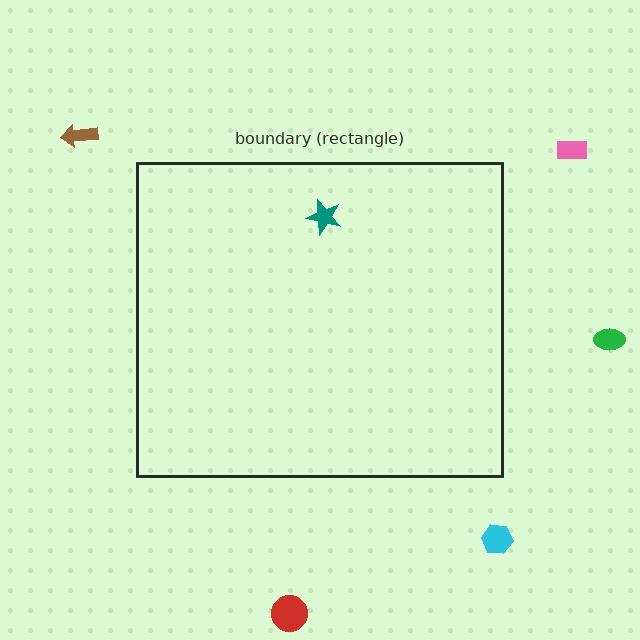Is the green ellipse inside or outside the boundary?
Outside.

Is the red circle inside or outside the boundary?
Outside.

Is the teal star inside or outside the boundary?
Inside.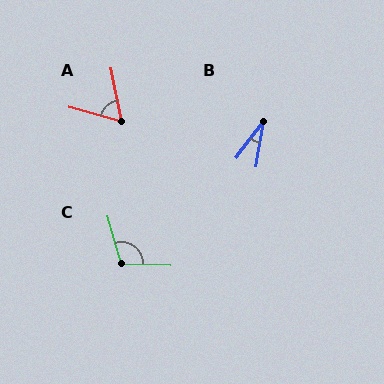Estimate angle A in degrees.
Approximately 64 degrees.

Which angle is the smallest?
B, at approximately 28 degrees.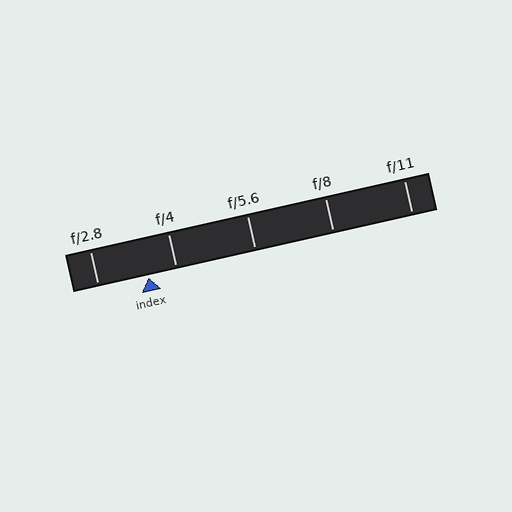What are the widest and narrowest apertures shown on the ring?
The widest aperture shown is f/2.8 and the narrowest is f/11.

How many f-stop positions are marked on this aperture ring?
There are 5 f-stop positions marked.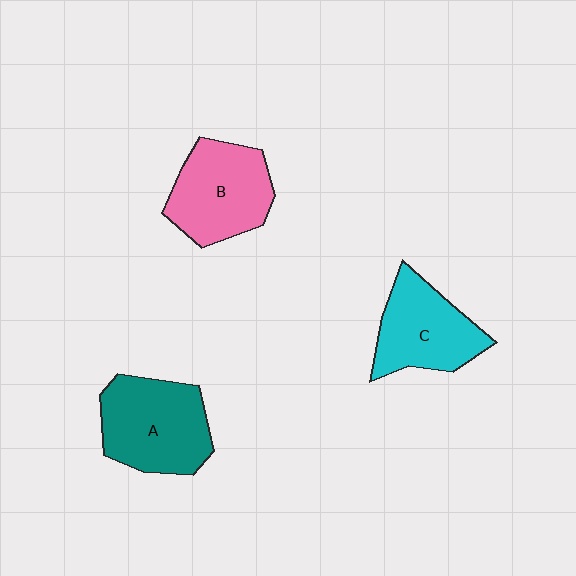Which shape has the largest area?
Shape A (teal).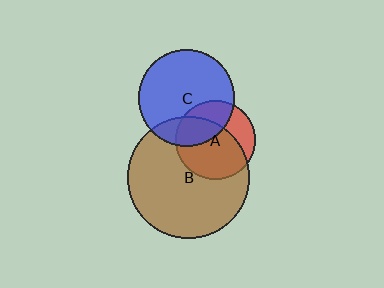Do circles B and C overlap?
Yes.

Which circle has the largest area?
Circle B (brown).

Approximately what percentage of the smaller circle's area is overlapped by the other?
Approximately 20%.